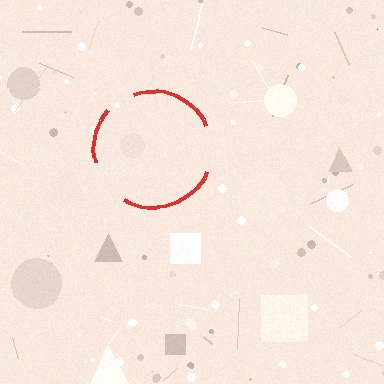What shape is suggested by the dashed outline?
The dashed outline suggests a circle.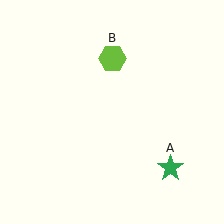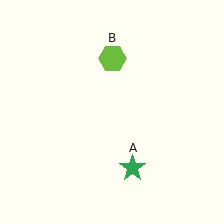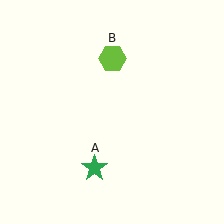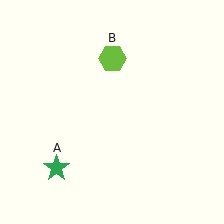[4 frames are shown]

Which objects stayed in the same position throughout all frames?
Lime hexagon (object B) remained stationary.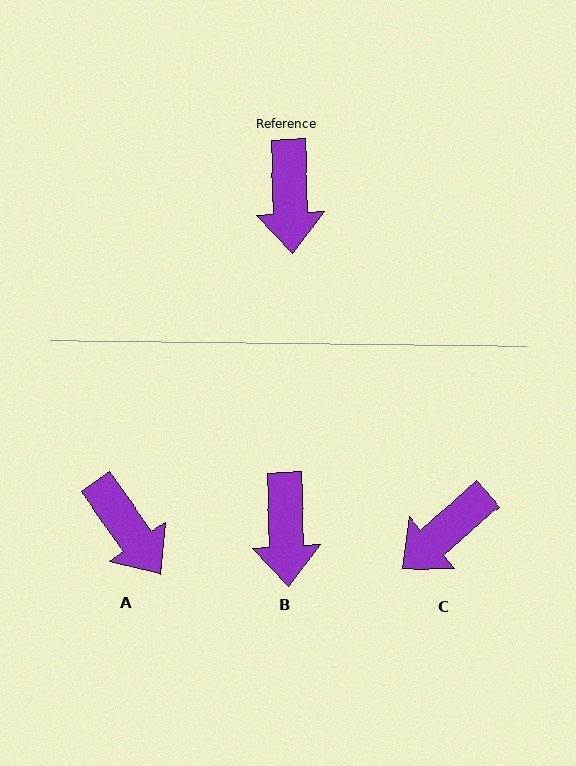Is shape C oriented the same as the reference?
No, it is off by about 51 degrees.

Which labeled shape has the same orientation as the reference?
B.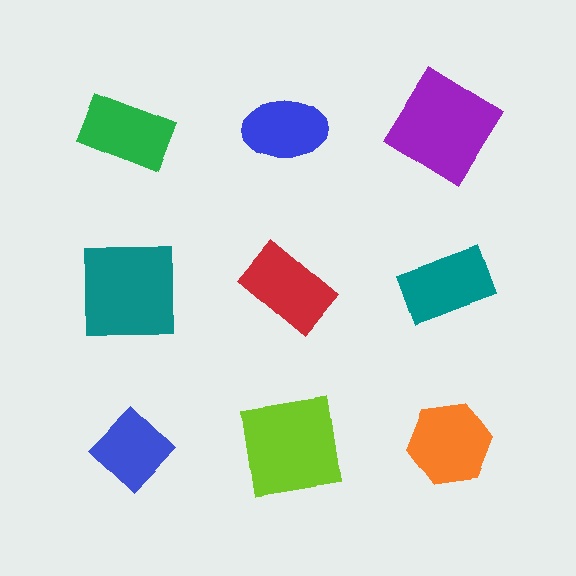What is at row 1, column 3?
A purple diamond.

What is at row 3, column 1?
A blue diamond.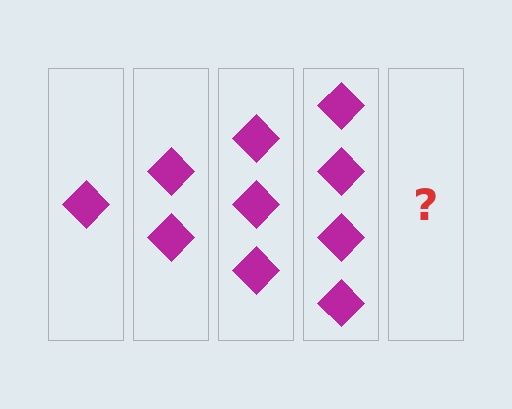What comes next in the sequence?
The next element should be 5 diamonds.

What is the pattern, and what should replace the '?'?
The pattern is that each step adds one more diamond. The '?' should be 5 diamonds.